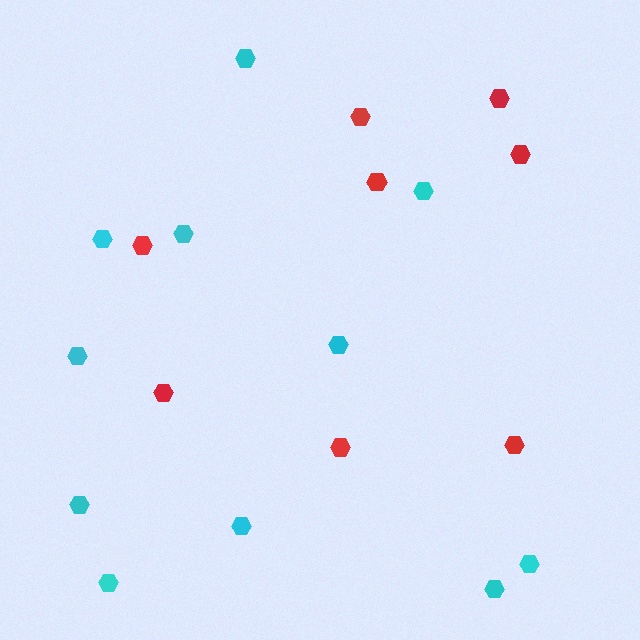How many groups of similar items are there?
There are 2 groups: one group of cyan hexagons (11) and one group of red hexagons (8).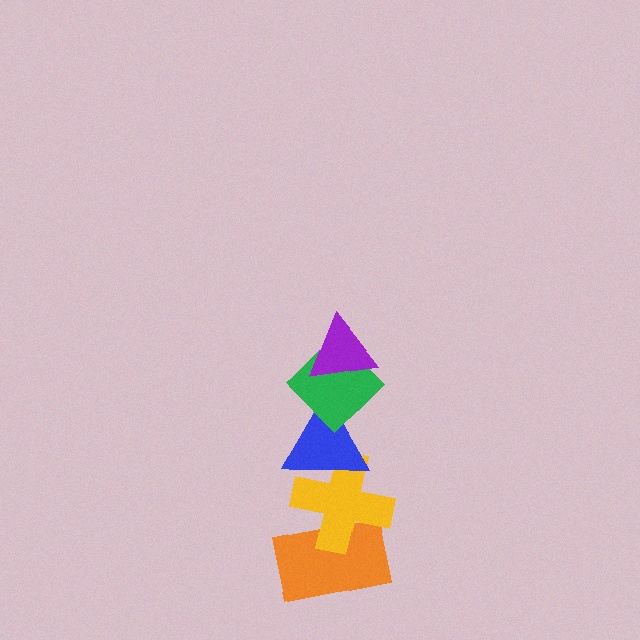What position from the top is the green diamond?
The green diamond is 2nd from the top.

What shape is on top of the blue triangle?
The green diamond is on top of the blue triangle.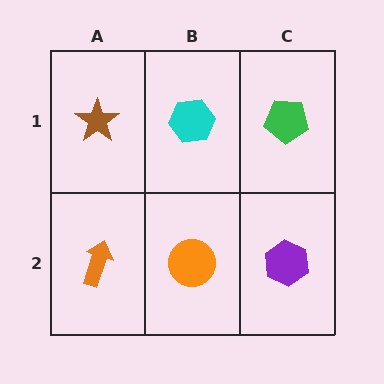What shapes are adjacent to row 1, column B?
An orange circle (row 2, column B), a brown star (row 1, column A), a green pentagon (row 1, column C).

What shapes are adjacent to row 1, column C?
A purple hexagon (row 2, column C), a cyan hexagon (row 1, column B).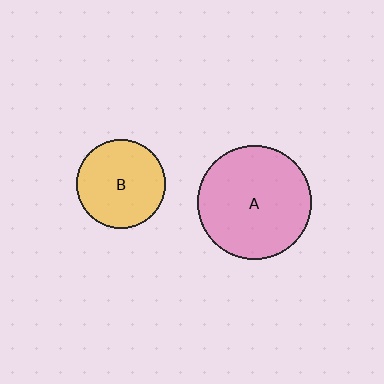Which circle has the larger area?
Circle A (pink).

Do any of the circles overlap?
No, none of the circles overlap.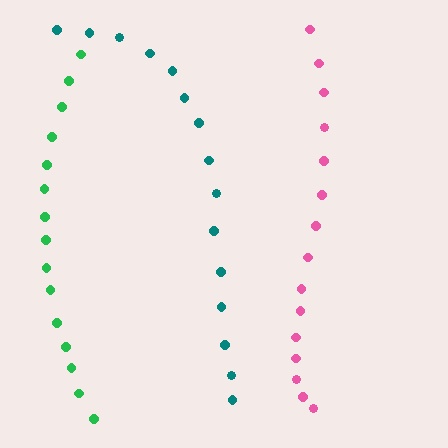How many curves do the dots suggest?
There are 3 distinct paths.